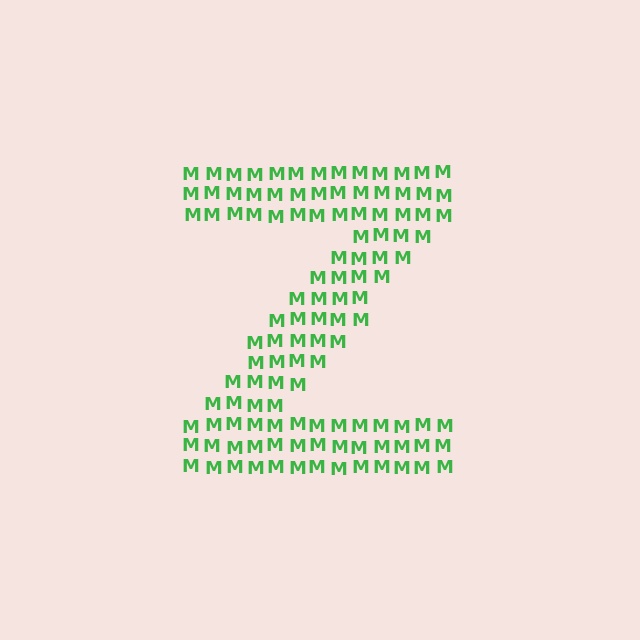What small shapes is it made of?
It is made of small letter M's.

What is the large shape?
The large shape is the letter Z.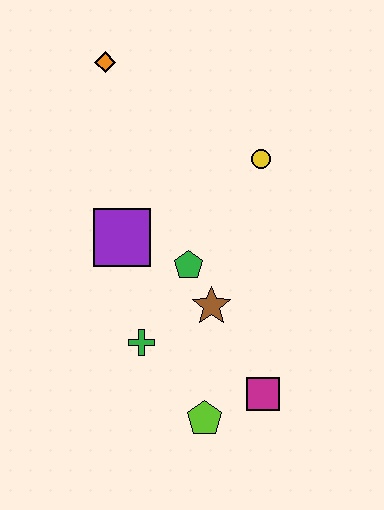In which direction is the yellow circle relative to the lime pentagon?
The yellow circle is above the lime pentagon.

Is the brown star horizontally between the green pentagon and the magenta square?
Yes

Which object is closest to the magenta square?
The lime pentagon is closest to the magenta square.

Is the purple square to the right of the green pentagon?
No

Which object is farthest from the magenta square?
The orange diamond is farthest from the magenta square.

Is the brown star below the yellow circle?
Yes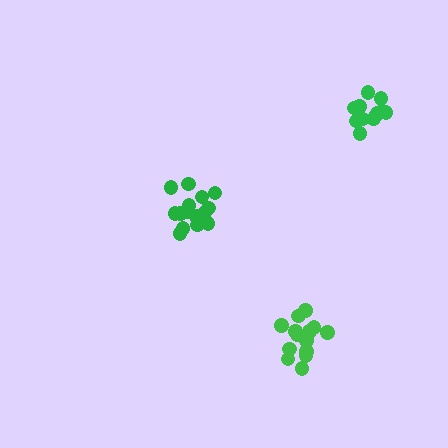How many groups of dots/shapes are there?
There are 3 groups.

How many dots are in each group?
Group 1: 15 dots, Group 2: 12 dots, Group 3: 15 dots (42 total).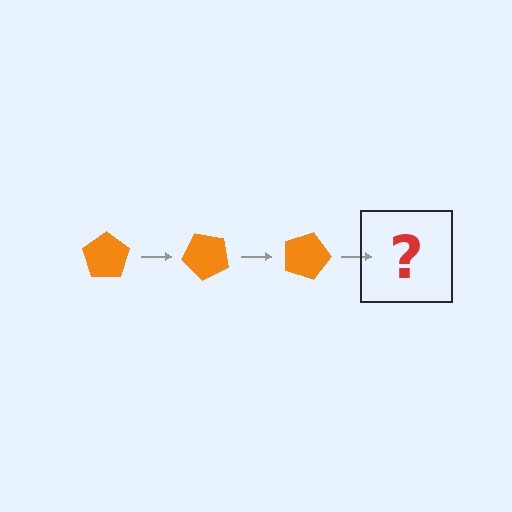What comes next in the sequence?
The next element should be an orange pentagon rotated 135 degrees.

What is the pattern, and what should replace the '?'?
The pattern is that the pentagon rotates 45 degrees each step. The '?' should be an orange pentagon rotated 135 degrees.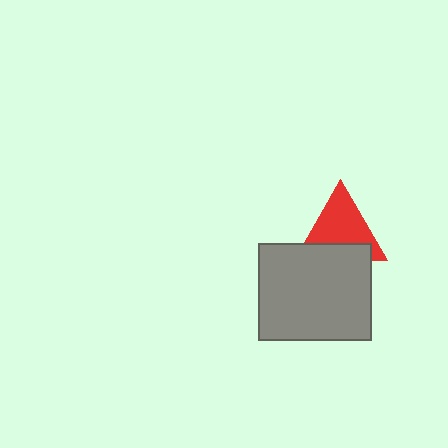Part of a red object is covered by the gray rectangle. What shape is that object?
It is a triangle.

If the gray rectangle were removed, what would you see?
You would see the complete red triangle.